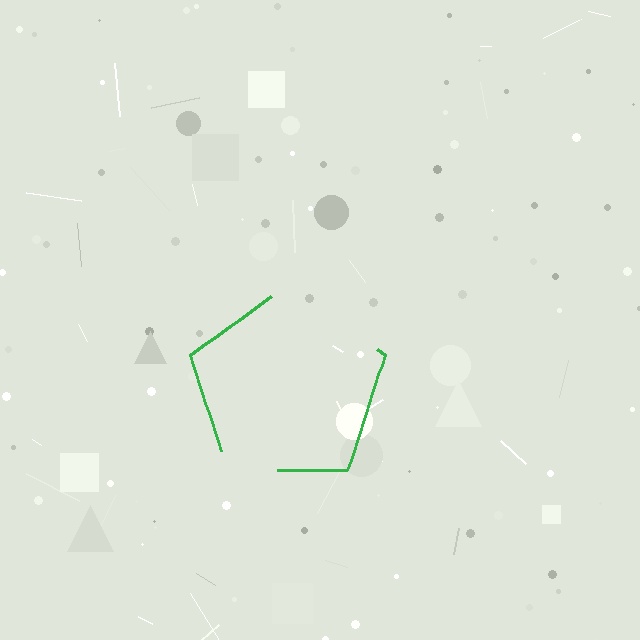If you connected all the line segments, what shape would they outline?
They would outline a pentagon.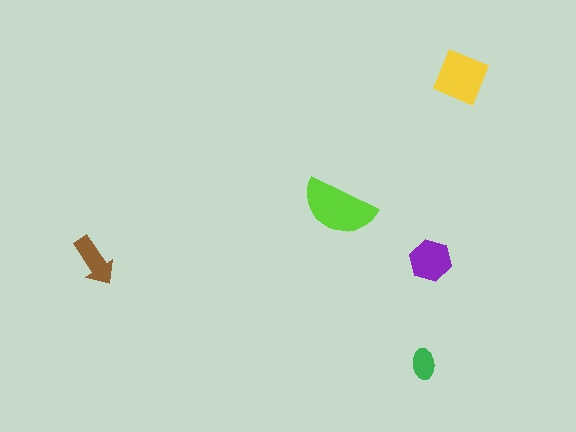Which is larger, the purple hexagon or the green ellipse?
The purple hexagon.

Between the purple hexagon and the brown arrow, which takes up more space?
The purple hexagon.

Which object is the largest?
The lime semicircle.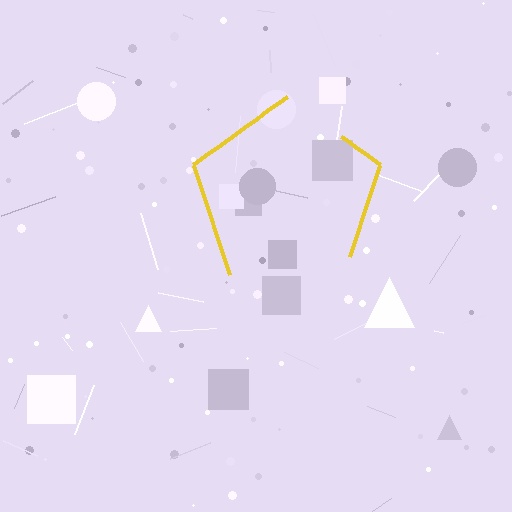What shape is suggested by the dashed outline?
The dashed outline suggests a pentagon.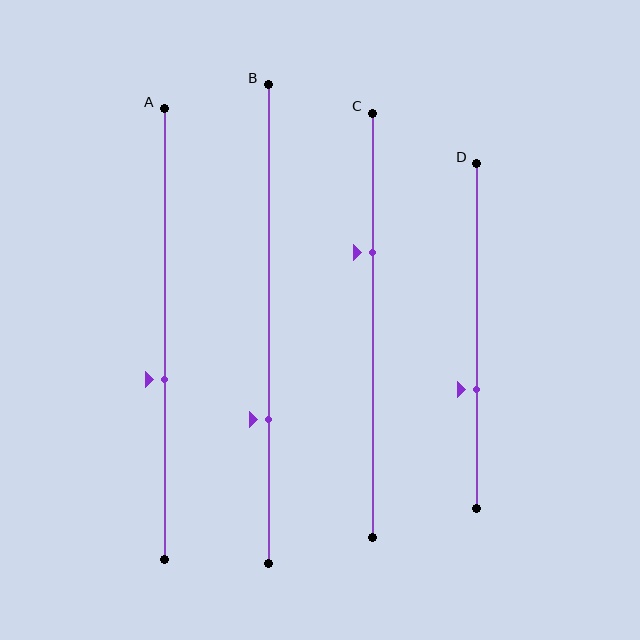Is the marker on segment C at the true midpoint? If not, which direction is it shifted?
No, the marker on segment C is shifted upward by about 17% of the segment length.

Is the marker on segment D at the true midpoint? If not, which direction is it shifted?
No, the marker on segment D is shifted downward by about 16% of the segment length.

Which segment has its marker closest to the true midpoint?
Segment A has its marker closest to the true midpoint.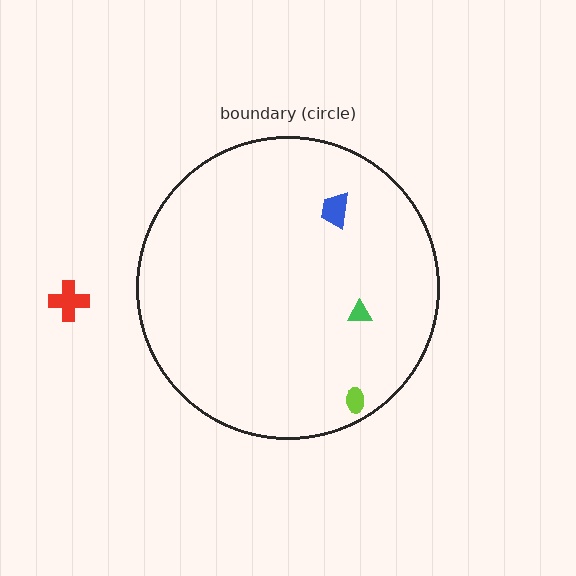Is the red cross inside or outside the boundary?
Outside.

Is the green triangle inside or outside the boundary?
Inside.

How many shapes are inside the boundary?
3 inside, 1 outside.